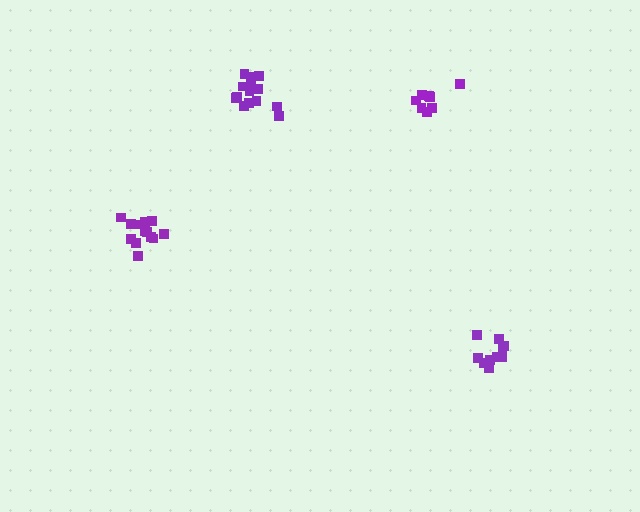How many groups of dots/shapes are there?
There are 4 groups.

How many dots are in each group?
Group 1: 12 dots, Group 2: 14 dots, Group 3: 8 dots, Group 4: 14 dots (48 total).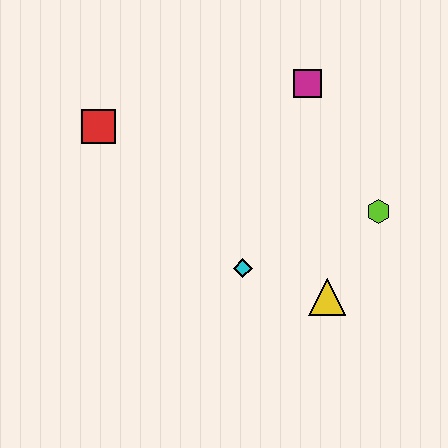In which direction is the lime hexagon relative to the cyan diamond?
The lime hexagon is to the right of the cyan diamond.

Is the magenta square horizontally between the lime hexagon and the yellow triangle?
No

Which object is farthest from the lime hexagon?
The red square is farthest from the lime hexagon.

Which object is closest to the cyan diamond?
The yellow triangle is closest to the cyan diamond.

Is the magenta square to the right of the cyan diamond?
Yes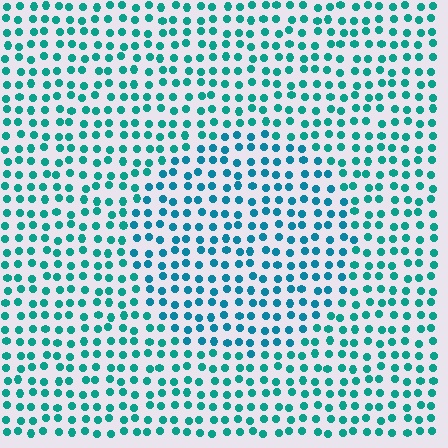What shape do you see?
I see a circle.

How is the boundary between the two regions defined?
The boundary is defined purely by a slight shift in hue (about 21 degrees). Spacing, size, and orientation are identical on both sides.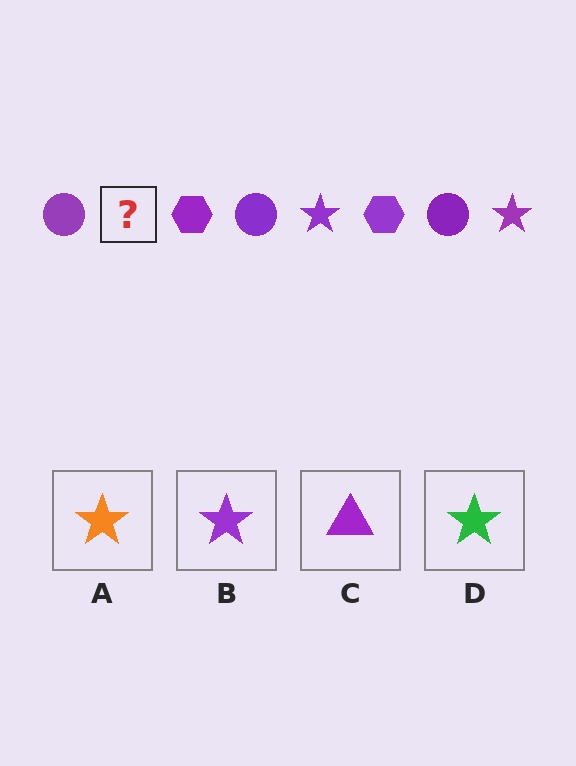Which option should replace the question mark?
Option B.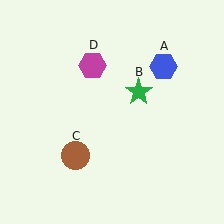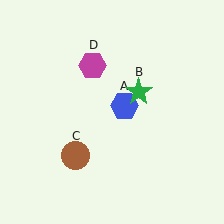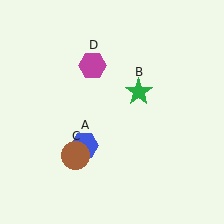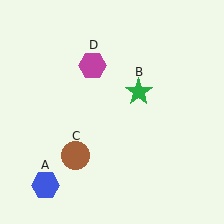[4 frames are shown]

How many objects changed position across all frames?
1 object changed position: blue hexagon (object A).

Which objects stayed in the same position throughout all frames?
Green star (object B) and brown circle (object C) and magenta hexagon (object D) remained stationary.